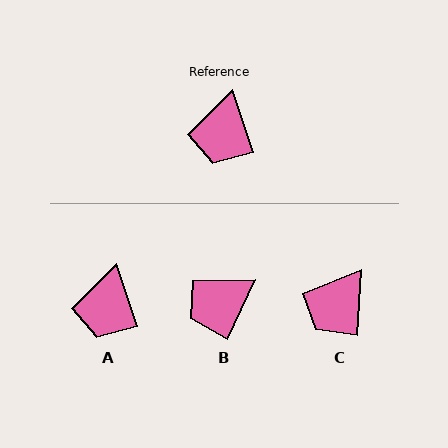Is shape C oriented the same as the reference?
No, it is off by about 22 degrees.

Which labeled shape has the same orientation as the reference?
A.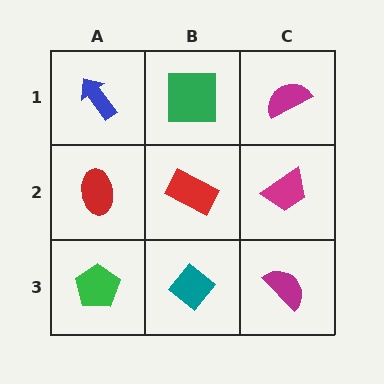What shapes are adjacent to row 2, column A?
A blue arrow (row 1, column A), a green pentagon (row 3, column A), a red rectangle (row 2, column B).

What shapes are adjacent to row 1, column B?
A red rectangle (row 2, column B), a blue arrow (row 1, column A), a magenta semicircle (row 1, column C).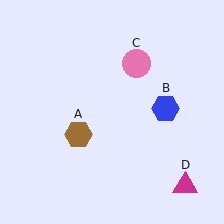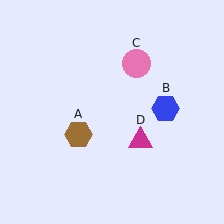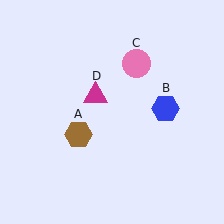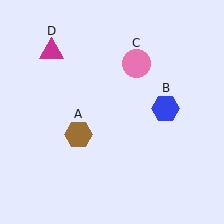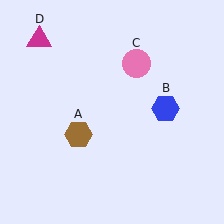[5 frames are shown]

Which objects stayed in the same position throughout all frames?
Brown hexagon (object A) and blue hexagon (object B) and pink circle (object C) remained stationary.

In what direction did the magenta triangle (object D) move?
The magenta triangle (object D) moved up and to the left.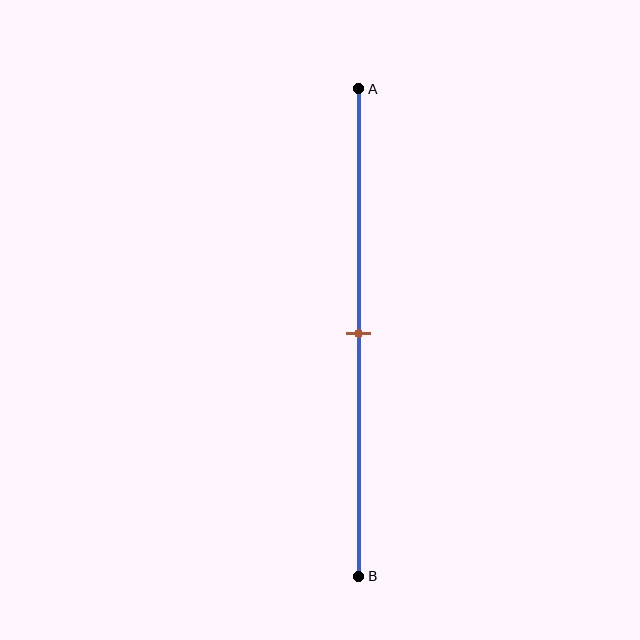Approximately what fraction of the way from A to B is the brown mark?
The brown mark is approximately 50% of the way from A to B.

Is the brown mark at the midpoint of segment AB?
Yes, the mark is approximately at the midpoint.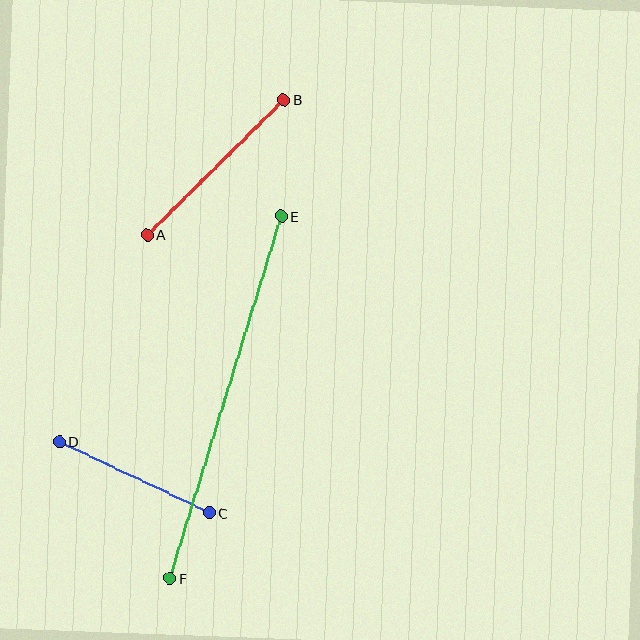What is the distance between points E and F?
The distance is approximately 379 pixels.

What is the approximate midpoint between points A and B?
The midpoint is at approximately (216, 167) pixels.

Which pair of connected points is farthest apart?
Points E and F are farthest apart.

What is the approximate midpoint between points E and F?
The midpoint is at approximately (226, 397) pixels.